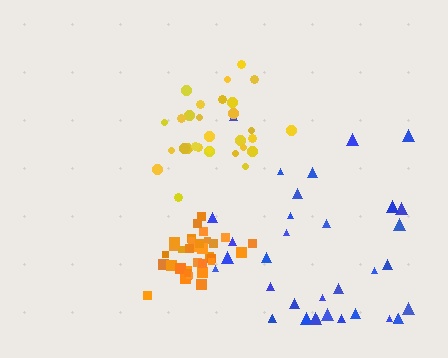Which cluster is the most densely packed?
Orange.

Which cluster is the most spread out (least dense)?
Blue.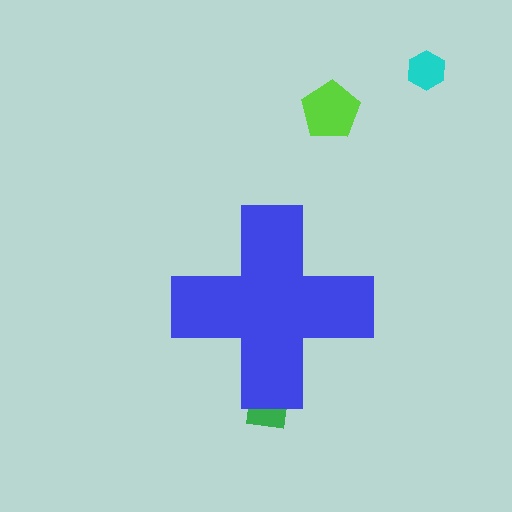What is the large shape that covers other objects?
A blue cross.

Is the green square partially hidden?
Yes, the green square is partially hidden behind the blue cross.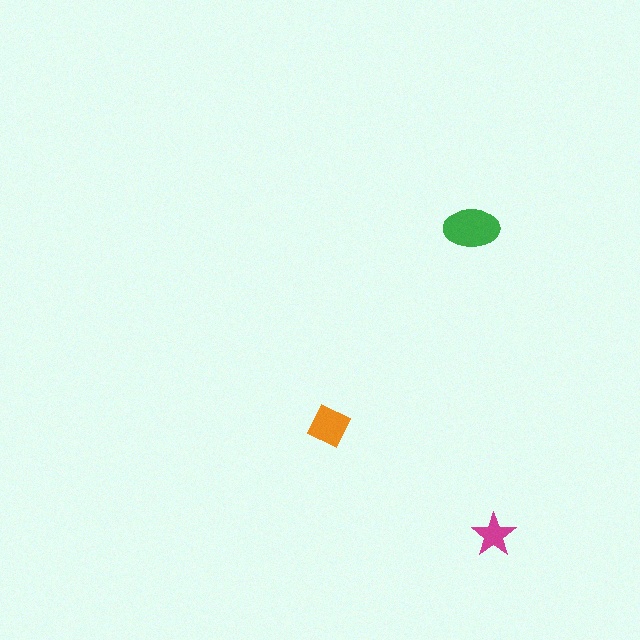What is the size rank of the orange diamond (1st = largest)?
2nd.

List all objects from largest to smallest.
The green ellipse, the orange diamond, the magenta star.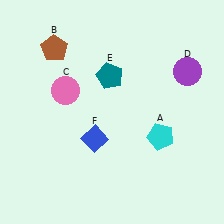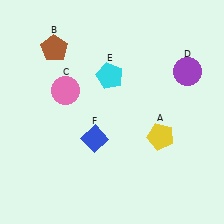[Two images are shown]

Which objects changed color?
A changed from cyan to yellow. E changed from teal to cyan.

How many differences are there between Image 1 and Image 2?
There are 2 differences between the two images.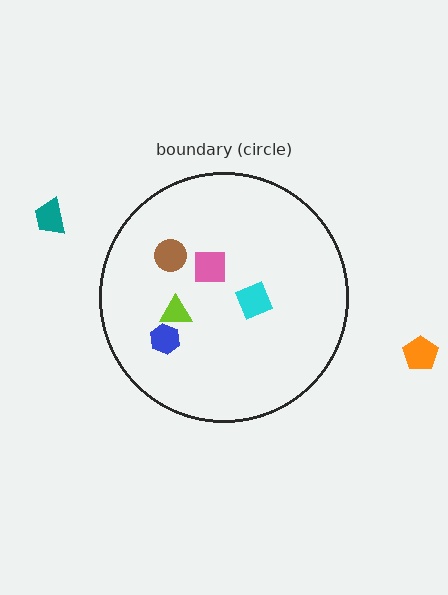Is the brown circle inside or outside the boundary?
Inside.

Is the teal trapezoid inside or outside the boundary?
Outside.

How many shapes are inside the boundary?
5 inside, 2 outside.